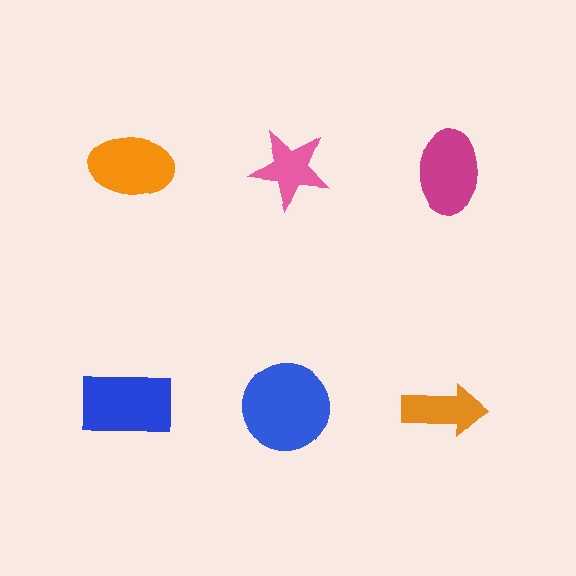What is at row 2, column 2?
A blue circle.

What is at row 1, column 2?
A pink star.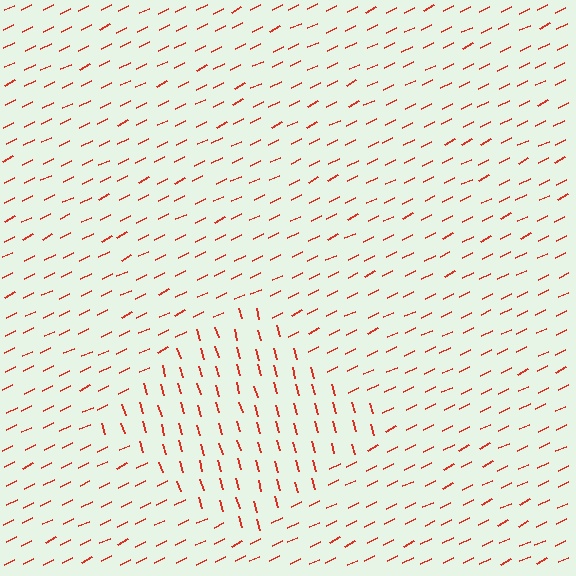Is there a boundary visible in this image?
Yes, there is a texture boundary formed by a change in line orientation.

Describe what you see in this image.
The image is filled with small red line segments. A diamond region in the image has lines oriented differently from the surrounding lines, creating a visible texture boundary.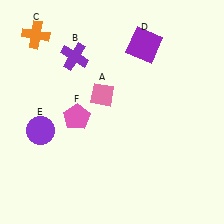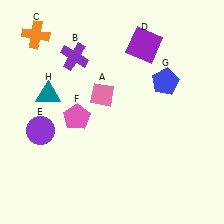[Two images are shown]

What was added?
A blue pentagon (G), a teal triangle (H) were added in Image 2.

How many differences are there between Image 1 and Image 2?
There are 2 differences between the two images.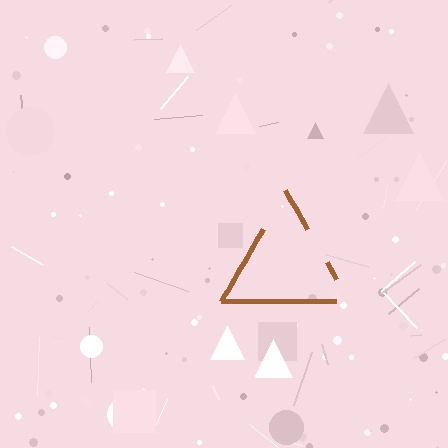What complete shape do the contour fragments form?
The contour fragments form a triangle.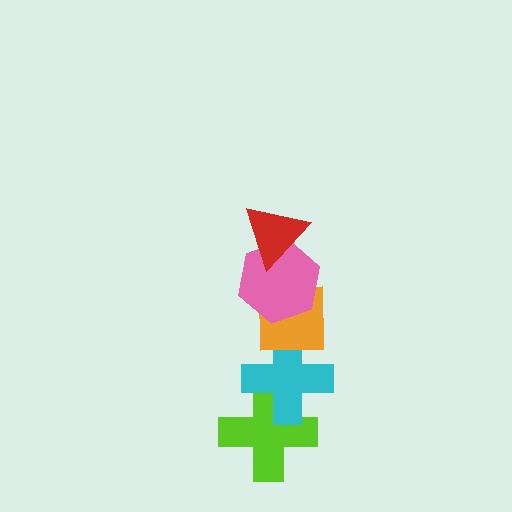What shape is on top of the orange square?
The pink hexagon is on top of the orange square.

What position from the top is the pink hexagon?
The pink hexagon is 2nd from the top.